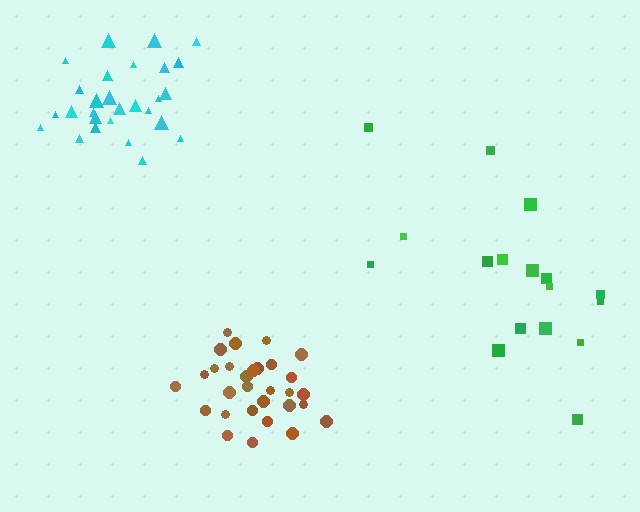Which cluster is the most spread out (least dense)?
Green.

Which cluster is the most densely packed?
Brown.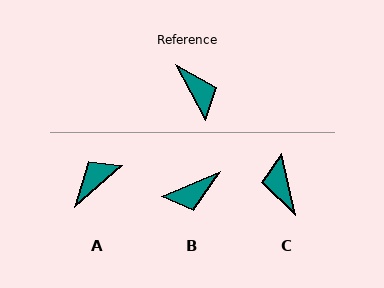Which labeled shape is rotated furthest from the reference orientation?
C, about 164 degrees away.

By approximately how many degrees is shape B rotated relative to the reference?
Approximately 95 degrees clockwise.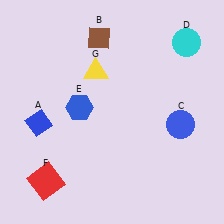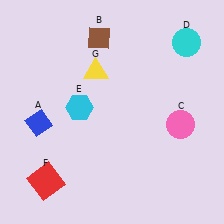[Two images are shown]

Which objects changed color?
C changed from blue to pink. E changed from blue to cyan.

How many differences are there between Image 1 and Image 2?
There are 2 differences between the two images.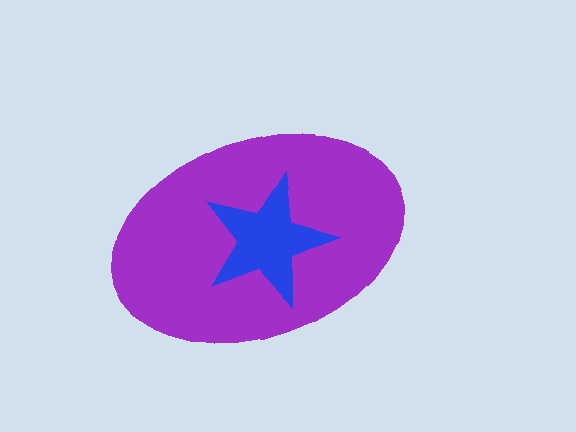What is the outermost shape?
The purple ellipse.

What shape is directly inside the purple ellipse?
The blue star.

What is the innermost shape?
The blue star.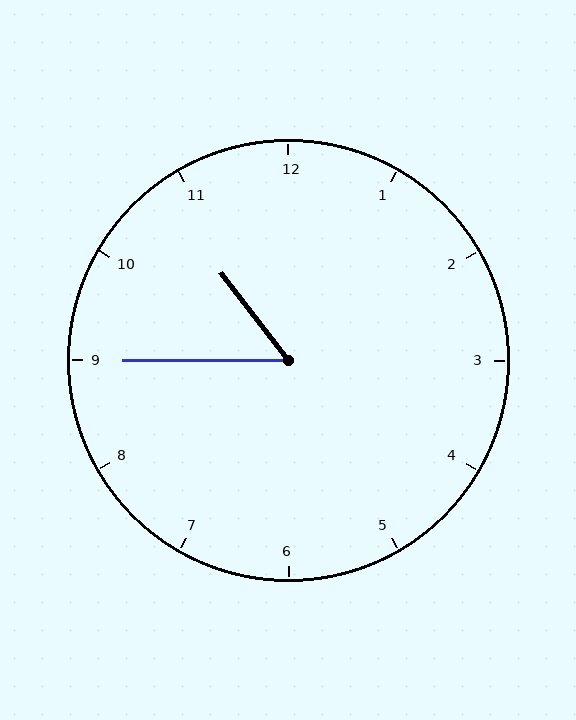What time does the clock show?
10:45.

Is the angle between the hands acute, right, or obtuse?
It is acute.